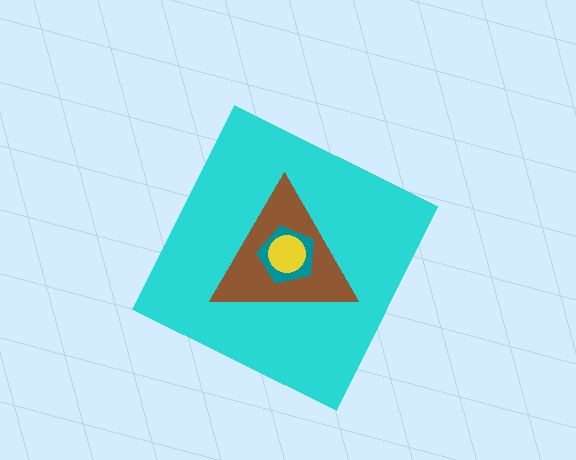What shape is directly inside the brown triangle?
The teal pentagon.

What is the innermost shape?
The yellow circle.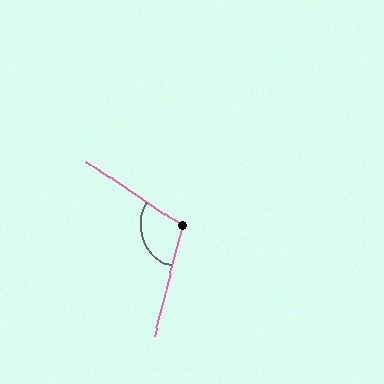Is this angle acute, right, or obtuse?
It is obtuse.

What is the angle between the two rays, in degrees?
Approximately 109 degrees.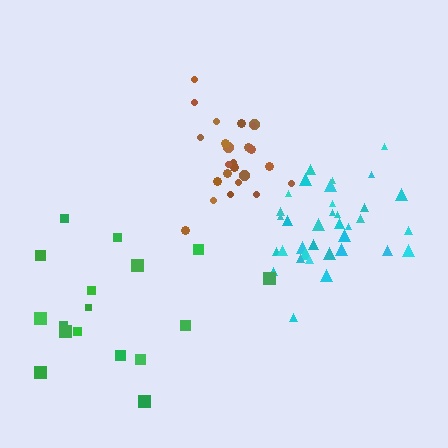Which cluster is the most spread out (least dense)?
Green.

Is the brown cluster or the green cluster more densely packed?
Brown.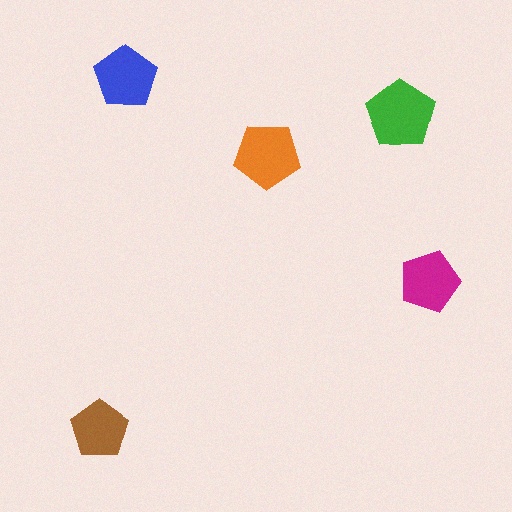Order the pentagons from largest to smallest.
the green one, the orange one, the blue one, the magenta one, the brown one.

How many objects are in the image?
There are 5 objects in the image.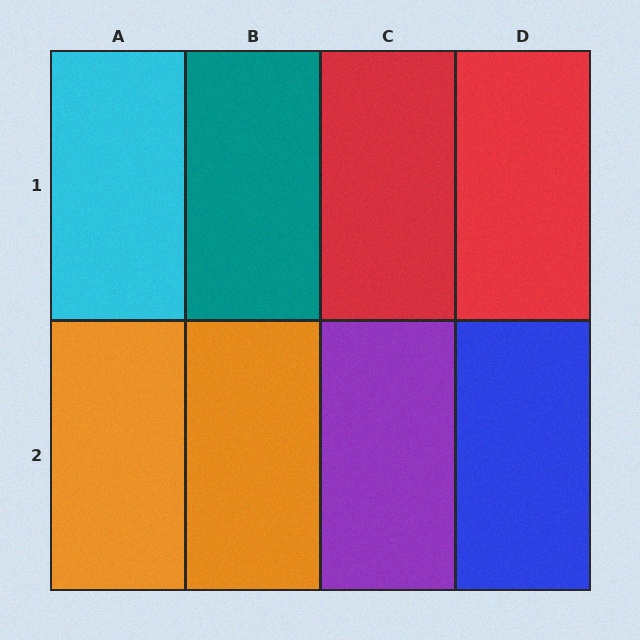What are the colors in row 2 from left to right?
Orange, orange, purple, blue.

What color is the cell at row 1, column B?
Teal.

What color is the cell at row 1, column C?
Red.